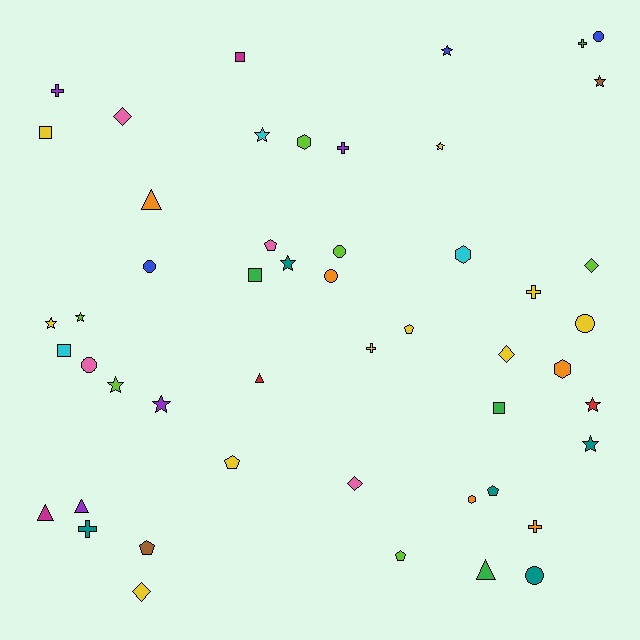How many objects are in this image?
There are 50 objects.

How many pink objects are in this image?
There are 4 pink objects.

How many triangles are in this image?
There are 5 triangles.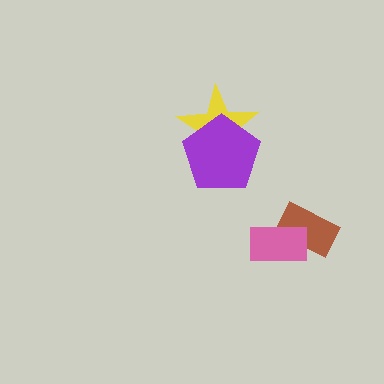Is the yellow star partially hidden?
Yes, it is partially covered by another shape.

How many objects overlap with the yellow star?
1 object overlaps with the yellow star.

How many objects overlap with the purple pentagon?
1 object overlaps with the purple pentagon.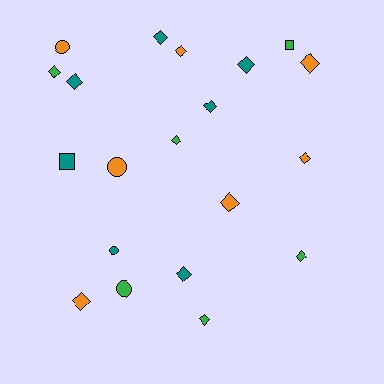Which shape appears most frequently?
Diamond, with 14 objects.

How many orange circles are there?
There are 2 orange circles.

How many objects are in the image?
There are 20 objects.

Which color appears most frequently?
Orange, with 7 objects.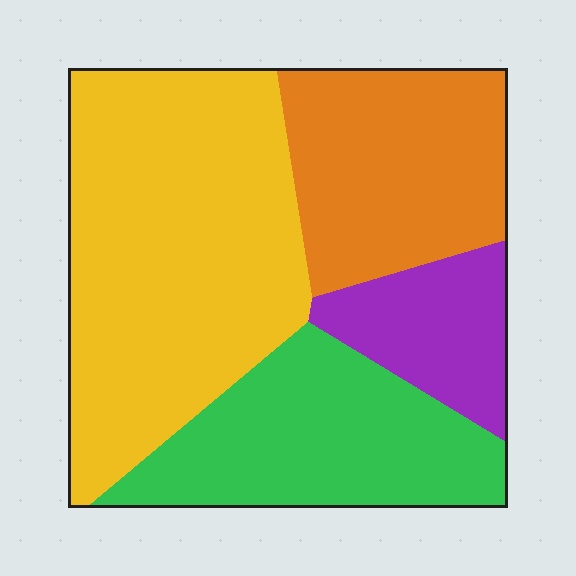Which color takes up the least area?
Purple, at roughly 10%.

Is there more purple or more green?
Green.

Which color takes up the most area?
Yellow, at roughly 40%.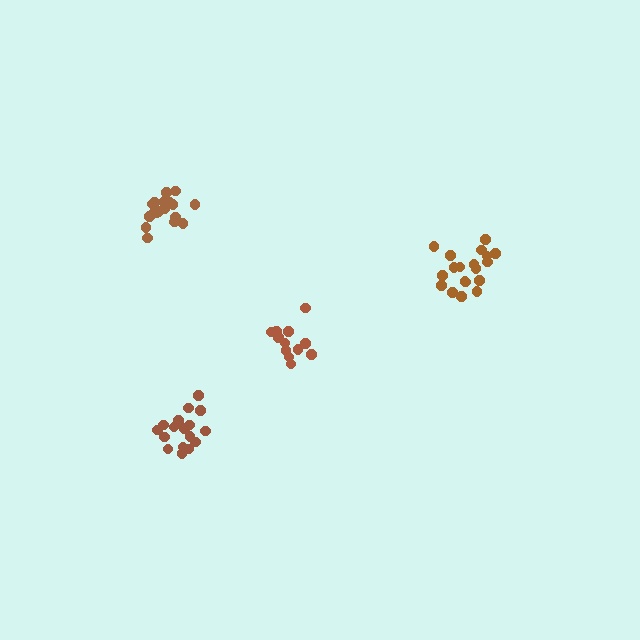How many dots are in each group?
Group 1: 19 dots, Group 2: 19 dots, Group 3: 13 dots, Group 4: 17 dots (68 total).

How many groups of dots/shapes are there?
There are 4 groups.